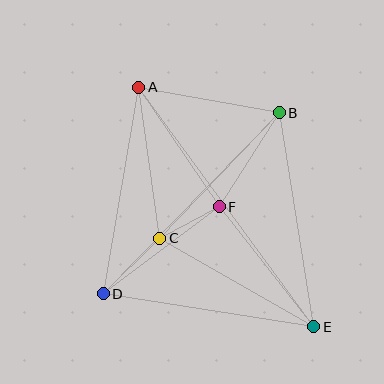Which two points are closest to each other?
Points C and F are closest to each other.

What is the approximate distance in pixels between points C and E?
The distance between C and E is approximately 178 pixels.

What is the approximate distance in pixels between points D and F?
The distance between D and F is approximately 145 pixels.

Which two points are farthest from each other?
Points A and E are farthest from each other.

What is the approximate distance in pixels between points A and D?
The distance between A and D is approximately 209 pixels.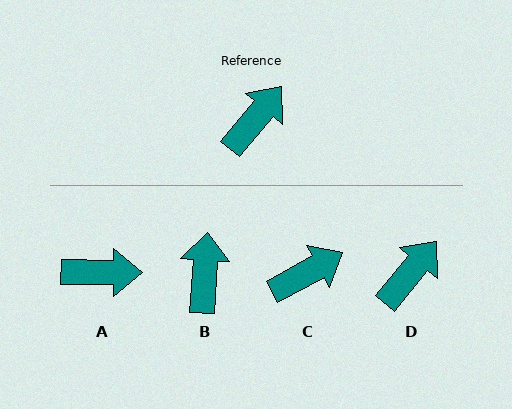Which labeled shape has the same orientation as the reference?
D.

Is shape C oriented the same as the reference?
No, it is off by about 21 degrees.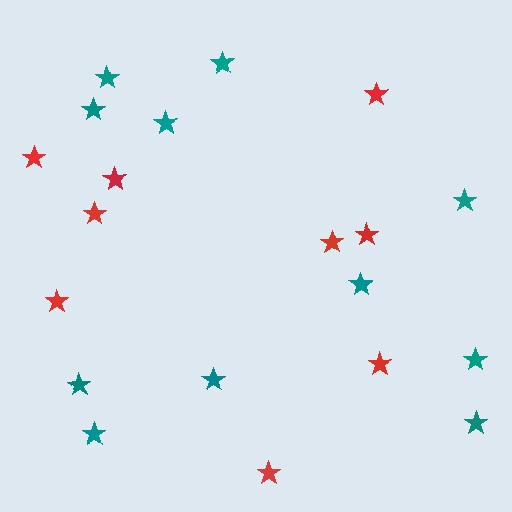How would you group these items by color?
There are 2 groups: one group of red stars (9) and one group of teal stars (11).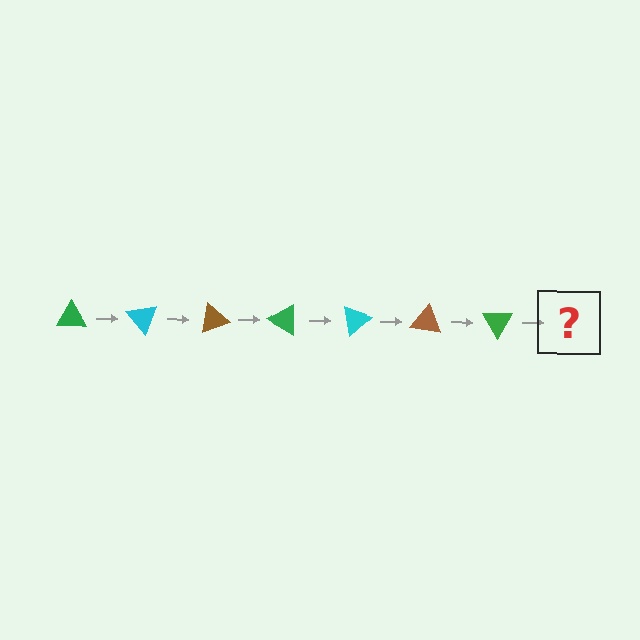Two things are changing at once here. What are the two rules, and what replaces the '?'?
The two rules are that it rotates 50 degrees each step and the color cycles through green, cyan, and brown. The '?' should be a cyan triangle, rotated 350 degrees from the start.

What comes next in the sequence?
The next element should be a cyan triangle, rotated 350 degrees from the start.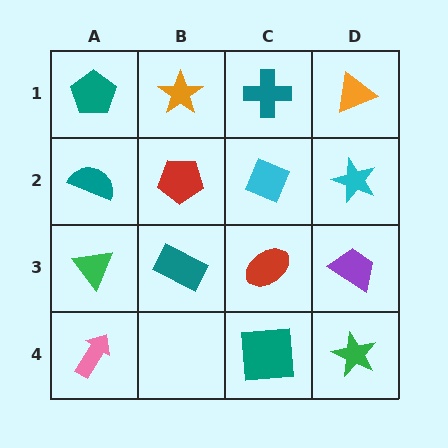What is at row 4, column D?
A green star.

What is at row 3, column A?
A green triangle.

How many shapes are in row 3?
4 shapes.